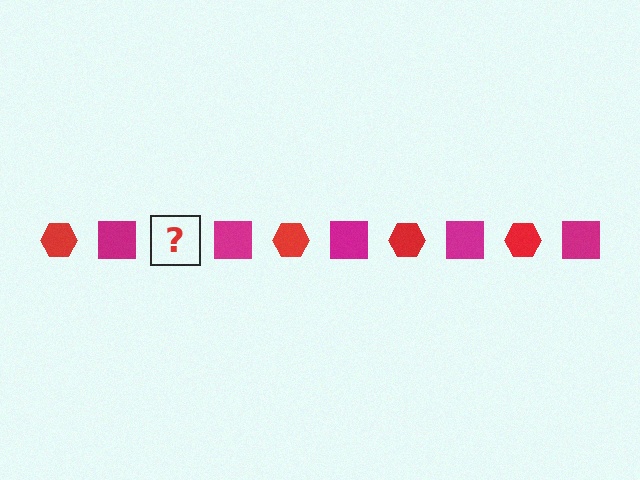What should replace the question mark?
The question mark should be replaced with a red hexagon.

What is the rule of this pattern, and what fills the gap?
The rule is that the pattern alternates between red hexagon and magenta square. The gap should be filled with a red hexagon.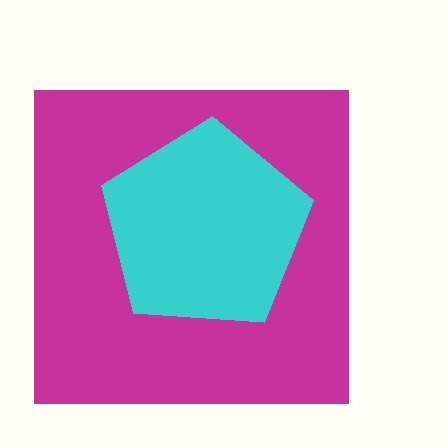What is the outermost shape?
The magenta square.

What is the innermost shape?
The cyan pentagon.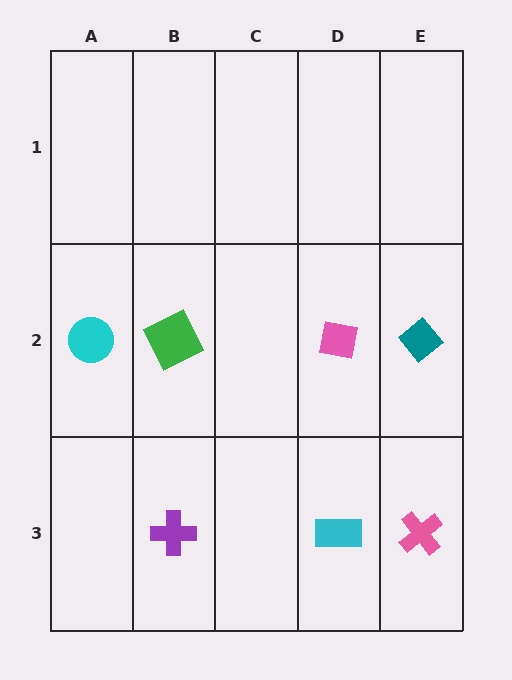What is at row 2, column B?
A green square.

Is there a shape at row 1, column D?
No, that cell is empty.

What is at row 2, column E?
A teal diamond.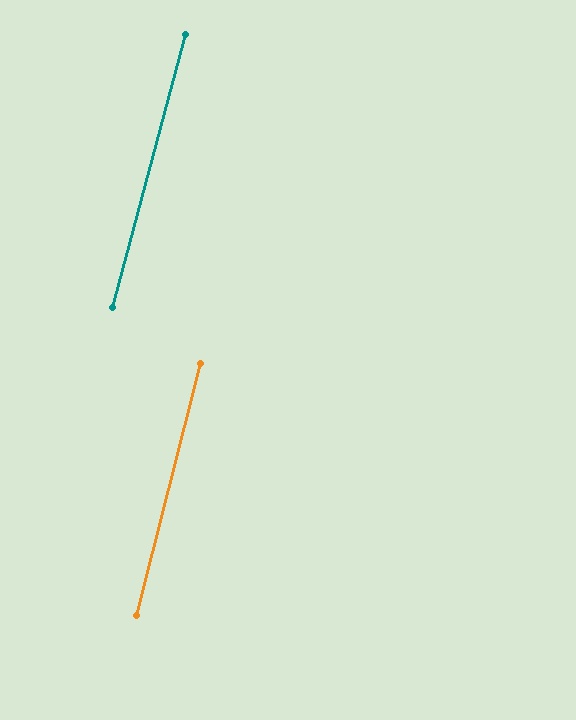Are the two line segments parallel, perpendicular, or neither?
Parallel — their directions differ by only 0.7°.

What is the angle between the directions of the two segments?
Approximately 1 degree.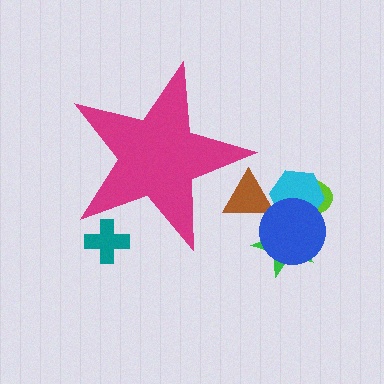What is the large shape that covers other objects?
A magenta star.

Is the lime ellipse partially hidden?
No, the lime ellipse is fully visible.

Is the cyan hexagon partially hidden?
No, the cyan hexagon is fully visible.